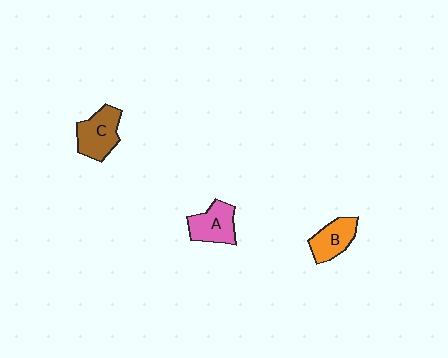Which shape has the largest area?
Shape C (brown).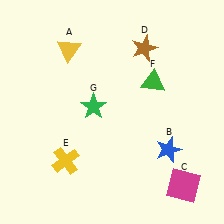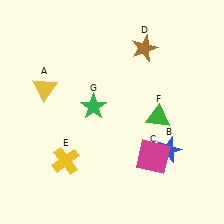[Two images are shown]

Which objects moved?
The objects that moved are: the yellow triangle (A), the magenta square (C), the green triangle (F).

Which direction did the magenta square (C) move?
The magenta square (C) moved left.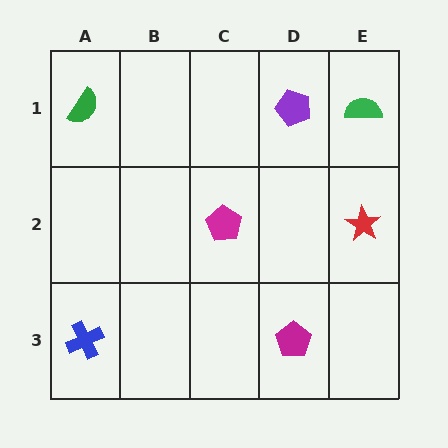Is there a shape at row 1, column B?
No, that cell is empty.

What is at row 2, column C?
A magenta pentagon.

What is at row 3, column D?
A magenta pentagon.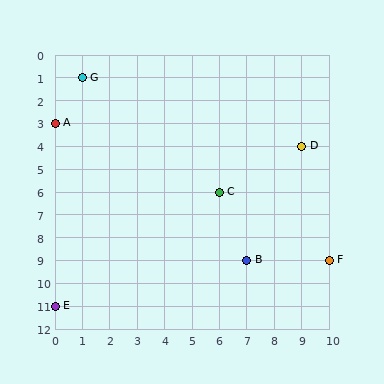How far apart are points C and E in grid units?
Points C and E are 6 columns and 5 rows apart (about 7.8 grid units diagonally).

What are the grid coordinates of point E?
Point E is at grid coordinates (0, 11).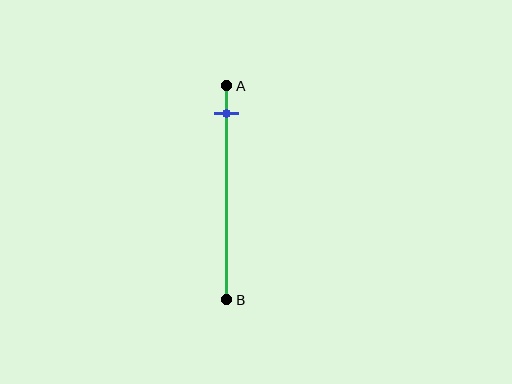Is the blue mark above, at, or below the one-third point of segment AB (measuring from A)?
The blue mark is above the one-third point of segment AB.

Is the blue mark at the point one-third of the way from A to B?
No, the mark is at about 15% from A, not at the 33% one-third point.